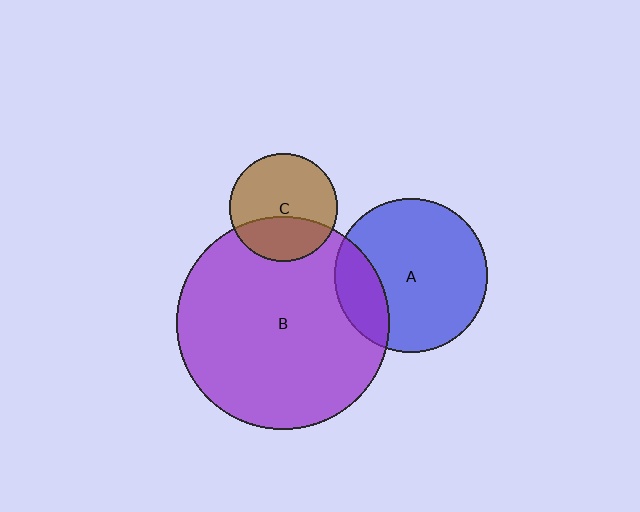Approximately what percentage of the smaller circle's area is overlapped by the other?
Approximately 20%.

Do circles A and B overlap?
Yes.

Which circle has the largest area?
Circle B (purple).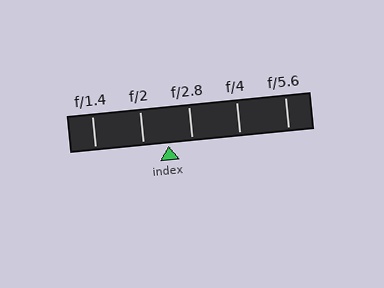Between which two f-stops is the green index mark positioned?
The index mark is between f/2 and f/2.8.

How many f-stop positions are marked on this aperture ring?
There are 5 f-stop positions marked.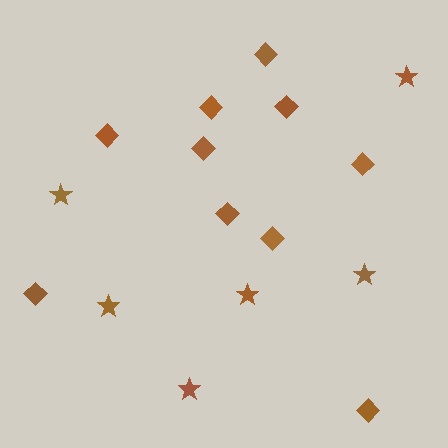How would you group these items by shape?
There are 2 groups: one group of stars (6) and one group of diamonds (10).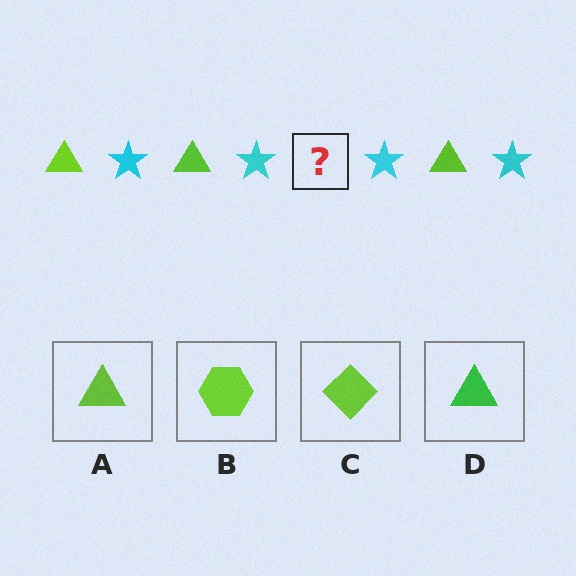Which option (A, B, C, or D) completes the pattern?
A.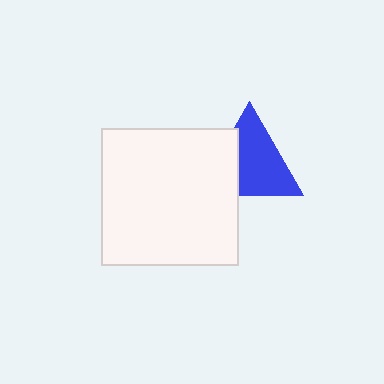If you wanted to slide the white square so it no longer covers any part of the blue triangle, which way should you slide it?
Slide it left — that is the most direct way to separate the two shapes.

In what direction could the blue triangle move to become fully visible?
The blue triangle could move right. That would shift it out from behind the white square entirely.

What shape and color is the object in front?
The object in front is a white square.